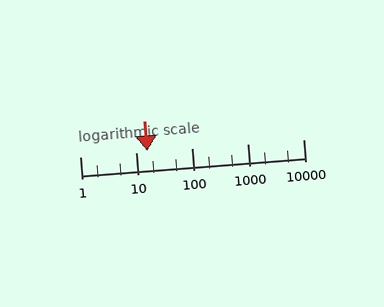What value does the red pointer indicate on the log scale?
The pointer indicates approximately 16.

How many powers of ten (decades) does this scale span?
The scale spans 4 decades, from 1 to 10000.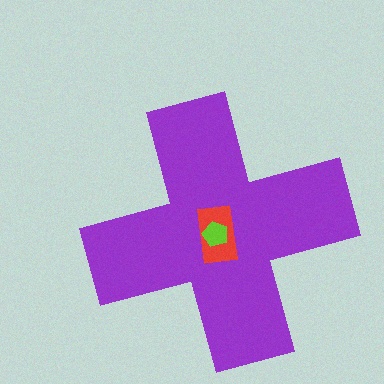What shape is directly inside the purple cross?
The red rectangle.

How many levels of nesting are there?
3.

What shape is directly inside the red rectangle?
The lime pentagon.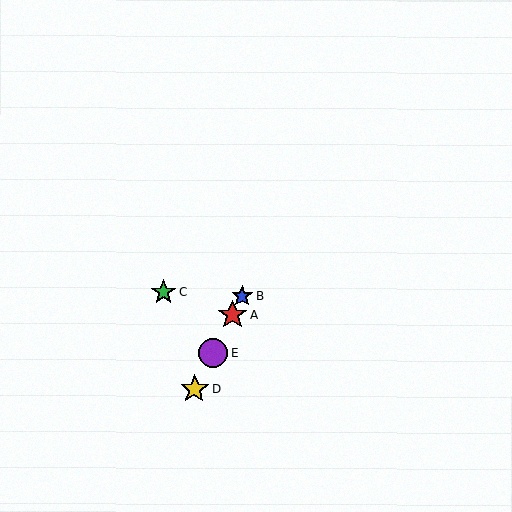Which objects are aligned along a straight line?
Objects A, B, D, E are aligned along a straight line.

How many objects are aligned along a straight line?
4 objects (A, B, D, E) are aligned along a straight line.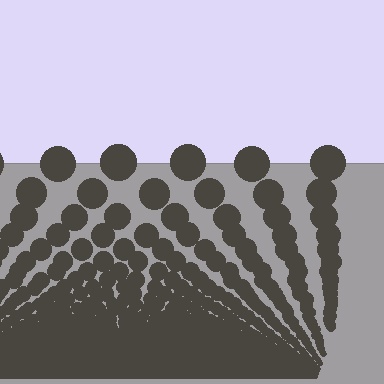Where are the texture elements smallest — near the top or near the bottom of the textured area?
Near the bottom.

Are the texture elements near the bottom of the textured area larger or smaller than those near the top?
Smaller. The gradient is inverted — elements near the bottom are smaller and denser.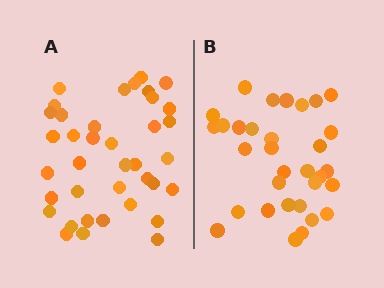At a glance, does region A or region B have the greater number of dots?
Region A (the left region) has more dots.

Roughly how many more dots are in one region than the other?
Region A has about 6 more dots than region B.